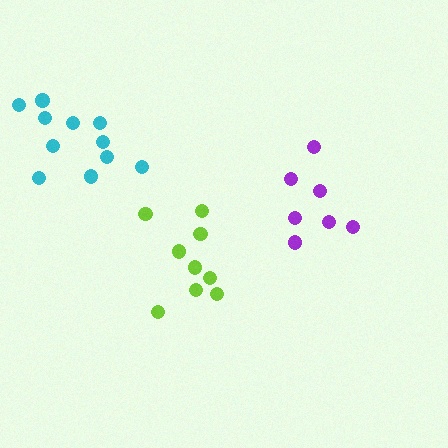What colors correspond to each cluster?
The clusters are colored: purple, lime, cyan.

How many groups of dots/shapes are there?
There are 3 groups.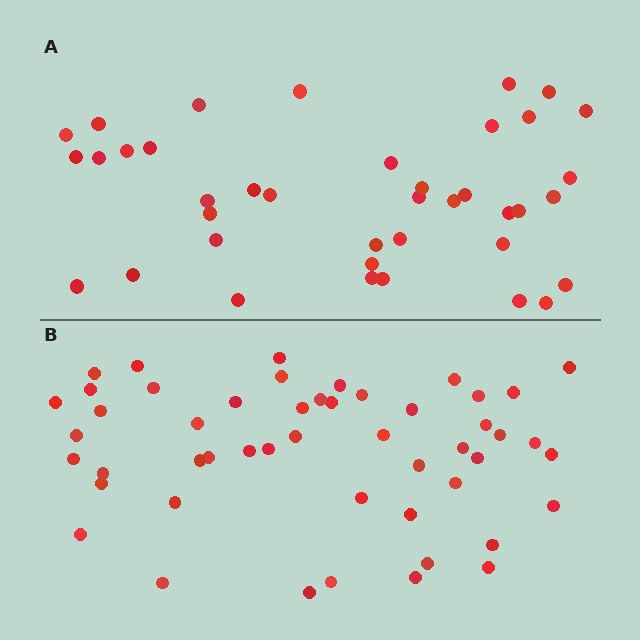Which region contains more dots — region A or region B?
Region B (the bottom region) has more dots.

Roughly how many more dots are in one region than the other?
Region B has roughly 12 or so more dots than region A.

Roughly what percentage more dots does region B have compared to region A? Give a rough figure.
About 30% more.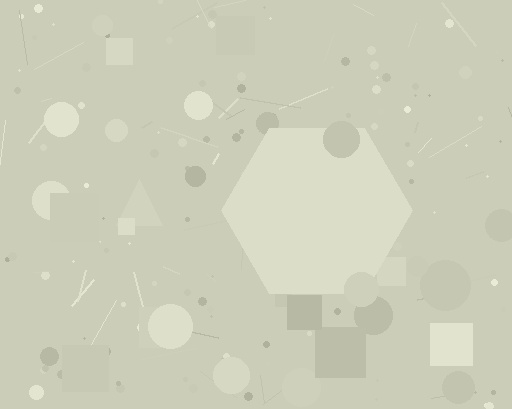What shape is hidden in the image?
A hexagon is hidden in the image.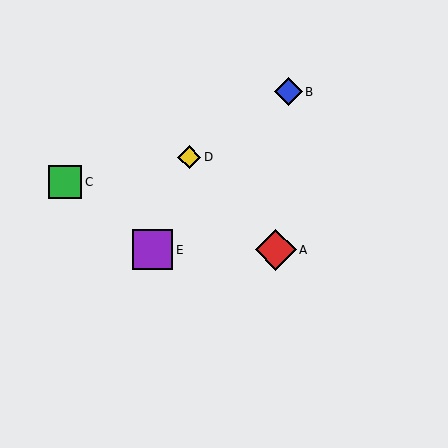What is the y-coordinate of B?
Object B is at y≈92.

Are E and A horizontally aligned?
Yes, both are at y≈250.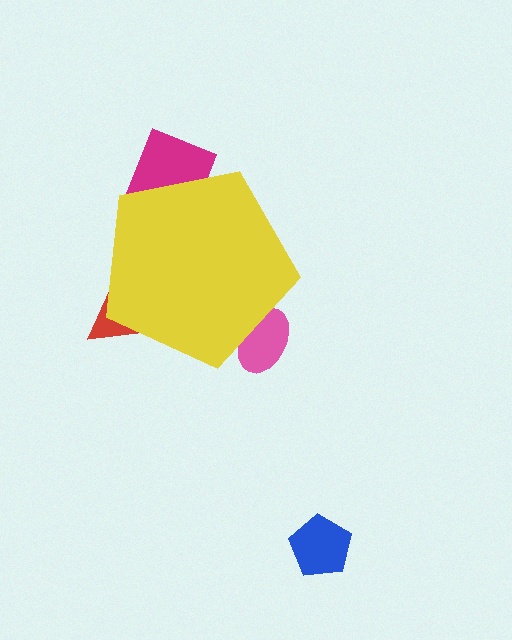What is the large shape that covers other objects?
A yellow pentagon.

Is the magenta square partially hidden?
Yes, the magenta square is partially hidden behind the yellow pentagon.